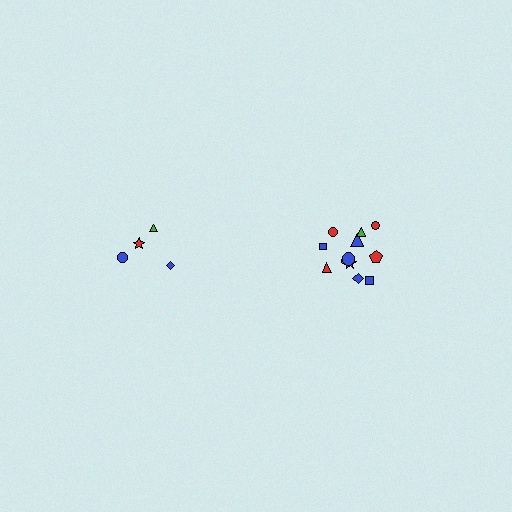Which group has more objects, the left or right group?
The right group.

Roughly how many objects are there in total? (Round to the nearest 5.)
Roughly 15 objects in total.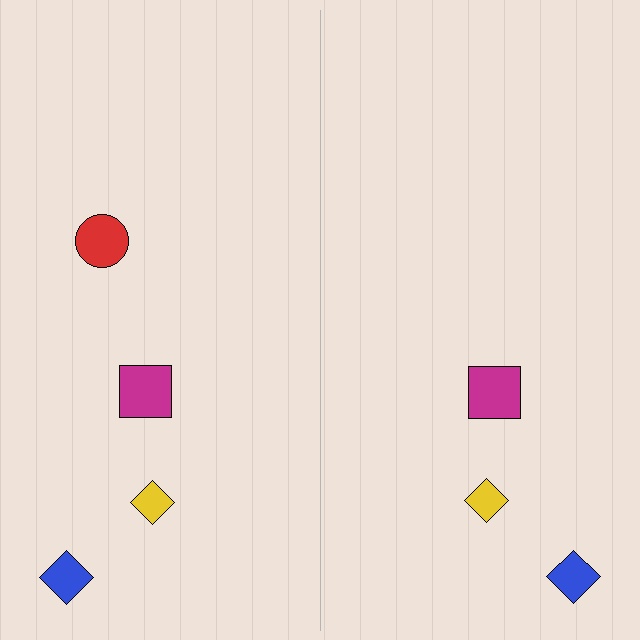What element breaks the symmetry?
A red circle is missing from the right side.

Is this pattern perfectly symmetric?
No, the pattern is not perfectly symmetric. A red circle is missing from the right side.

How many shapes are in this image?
There are 7 shapes in this image.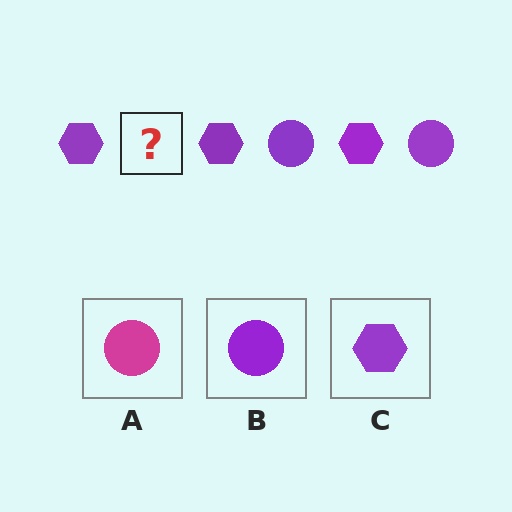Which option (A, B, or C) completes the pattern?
B.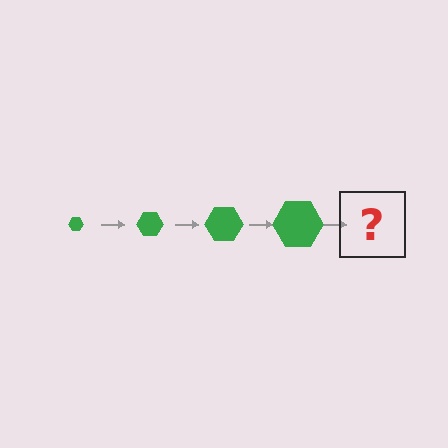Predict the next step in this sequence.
The next step is a green hexagon, larger than the previous one.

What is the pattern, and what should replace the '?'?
The pattern is that the hexagon gets progressively larger each step. The '?' should be a green hexagon, larger than the previous one.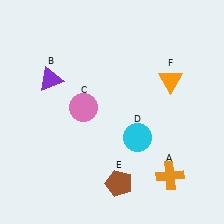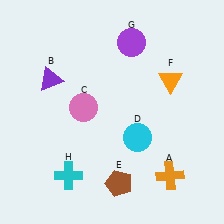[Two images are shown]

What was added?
A purple circle (G), a cyan cross (H) were added in Image 2.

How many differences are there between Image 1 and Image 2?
There are 2 differences between the two images.